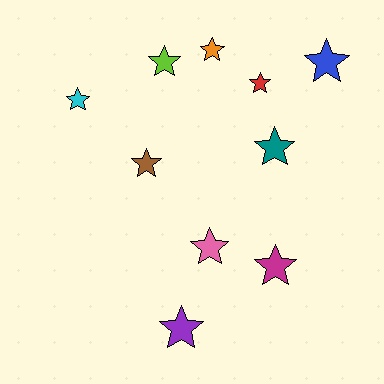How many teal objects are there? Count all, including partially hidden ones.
There is 1 teal object.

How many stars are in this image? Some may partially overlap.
There are 10 stars.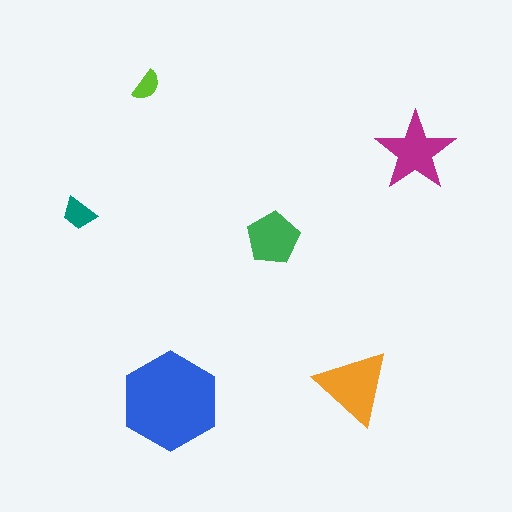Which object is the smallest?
The lime semicircle.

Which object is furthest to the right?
The magenta star is rightmost.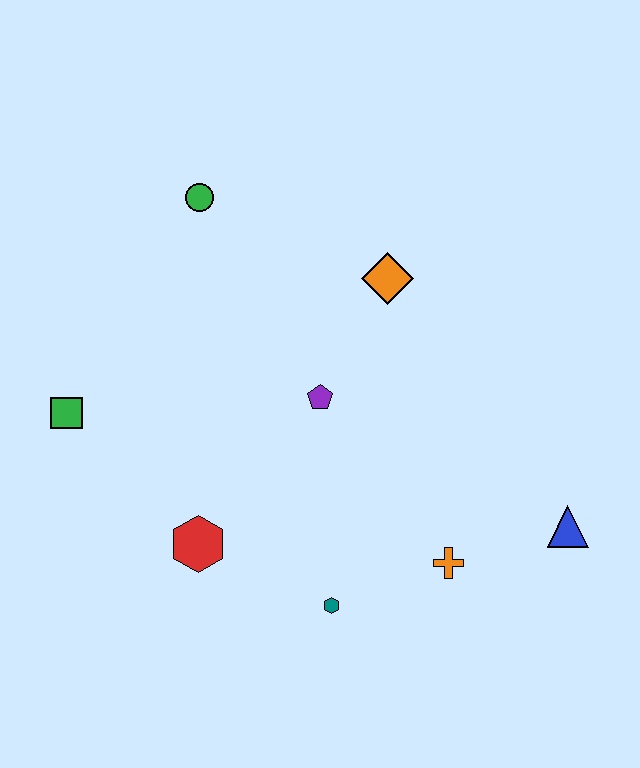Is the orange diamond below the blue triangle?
No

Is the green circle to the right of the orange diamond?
No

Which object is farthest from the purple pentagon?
The blue triangle is farthest from the purple pentagon.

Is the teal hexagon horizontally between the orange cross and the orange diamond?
No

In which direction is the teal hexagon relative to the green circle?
The teal hexagon is below the green circle.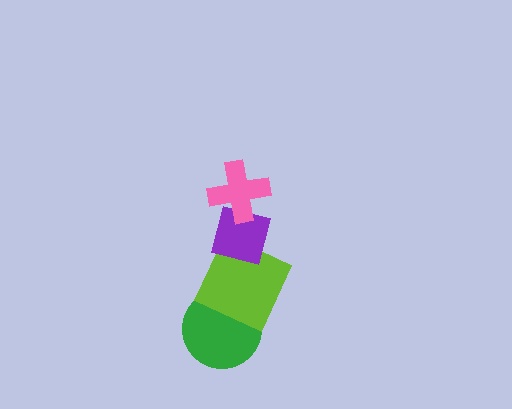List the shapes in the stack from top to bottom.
From top to bottom: the pink cross, the purple square, the lime square, the green circle.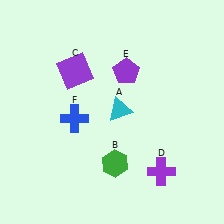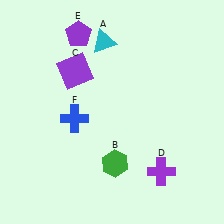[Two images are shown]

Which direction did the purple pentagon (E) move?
The purple pentagon (E) moved left.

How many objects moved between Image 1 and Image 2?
2 objects moved between the two images.